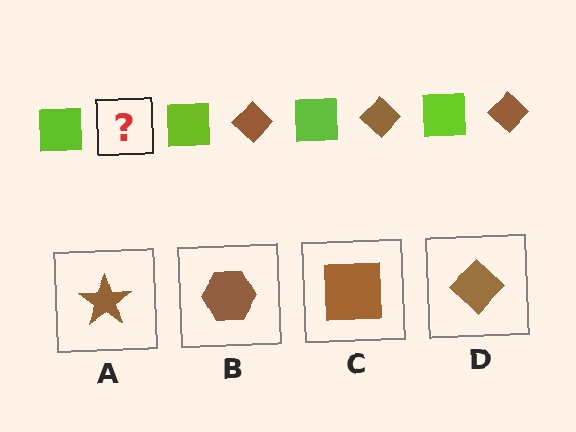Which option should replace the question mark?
Option D.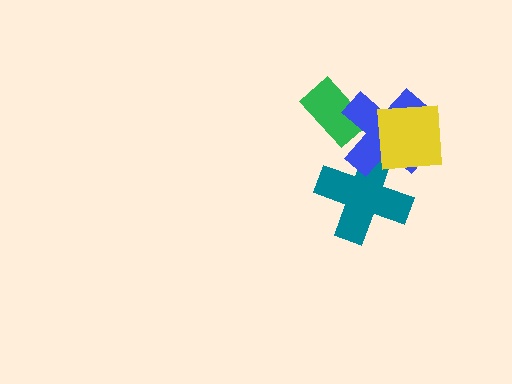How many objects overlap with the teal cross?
2 objects overlap with the teal cross.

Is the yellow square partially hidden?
No, no other shape covers it.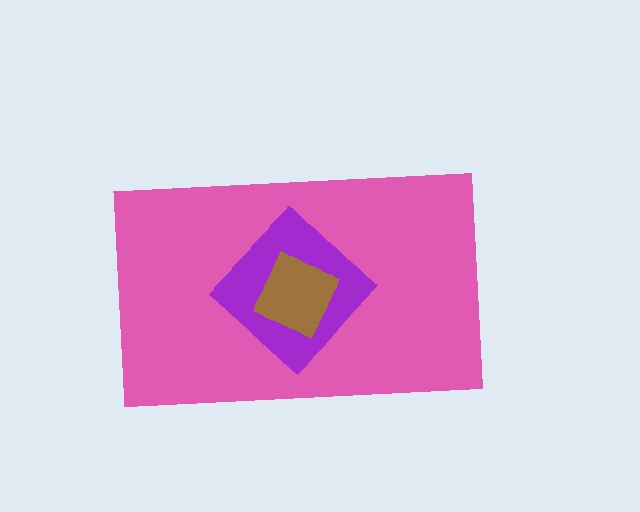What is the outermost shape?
The pink rectangle.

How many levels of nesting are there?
3.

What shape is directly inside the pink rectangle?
The purple diamond.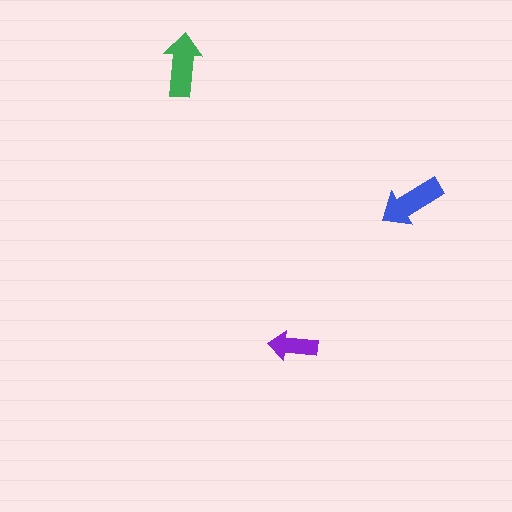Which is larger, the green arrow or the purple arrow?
The green one.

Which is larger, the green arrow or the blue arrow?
The blue one.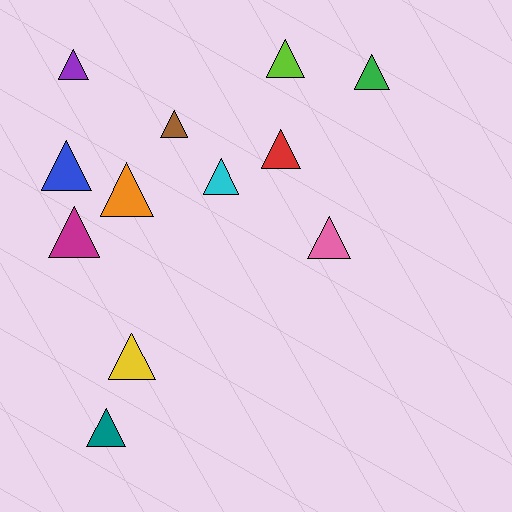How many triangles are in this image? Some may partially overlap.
There are 12 triangles.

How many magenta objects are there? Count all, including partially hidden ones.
There is 1 magenta object.